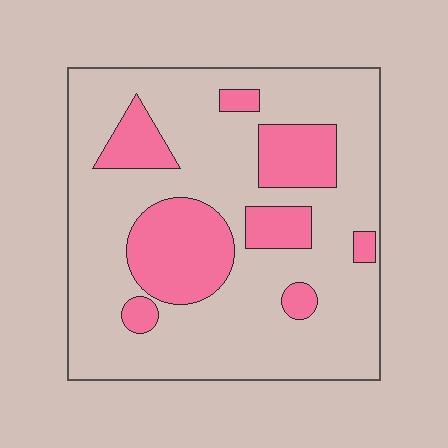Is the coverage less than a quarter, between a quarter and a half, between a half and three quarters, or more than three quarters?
Less than a quarter.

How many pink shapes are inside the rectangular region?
8.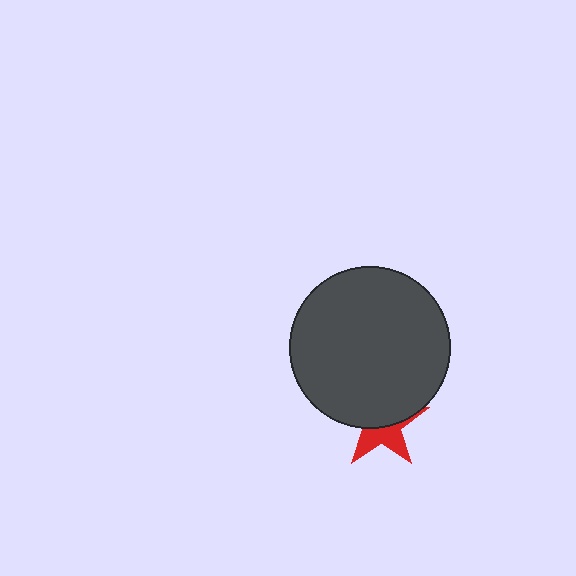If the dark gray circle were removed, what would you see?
You would see the complete red star.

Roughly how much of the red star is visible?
A small part of it is visible (roughly 42%).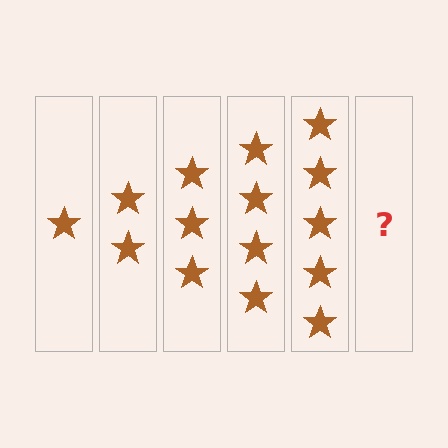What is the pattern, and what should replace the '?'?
The pattern is that each step adds one more star. The '?' should be 6 stars.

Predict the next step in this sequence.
The next step is 6 stars.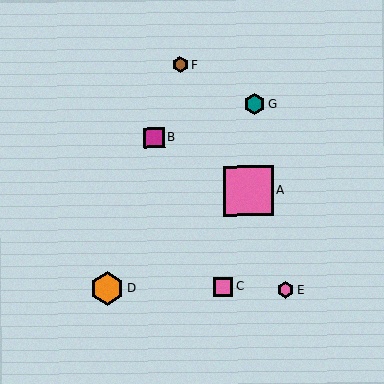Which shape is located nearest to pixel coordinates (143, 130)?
The magenta square (labeled B) at (154, 138) is nearest to that location.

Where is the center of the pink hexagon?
The center of the pink hexagon is at (286, 290).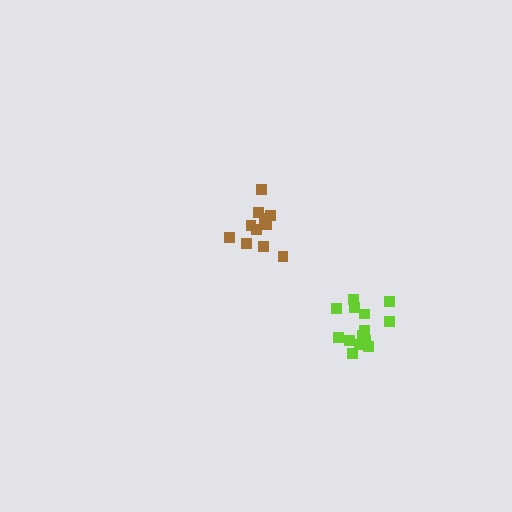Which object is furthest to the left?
The brown cluster is leftmost.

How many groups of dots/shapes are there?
There are 2 groups.